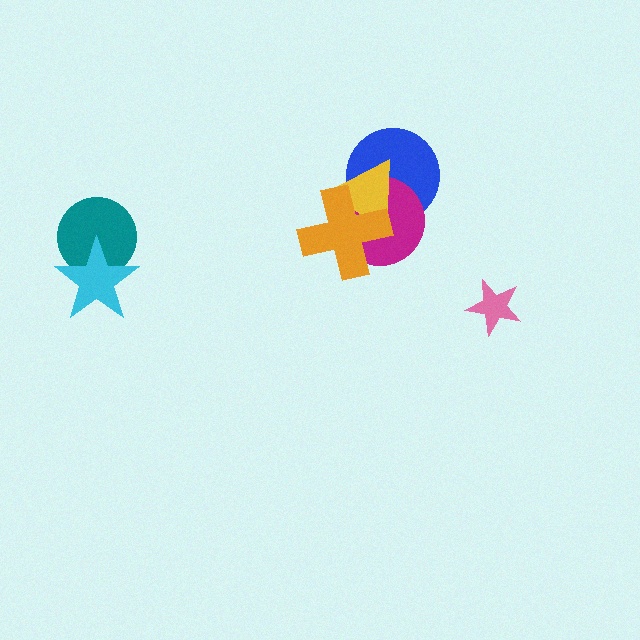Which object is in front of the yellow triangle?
The orange cross is in front of the yellow triangle.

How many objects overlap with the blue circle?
3 objects overlap with the blue circle.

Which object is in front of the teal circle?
The cyan star is in front of the teal circle.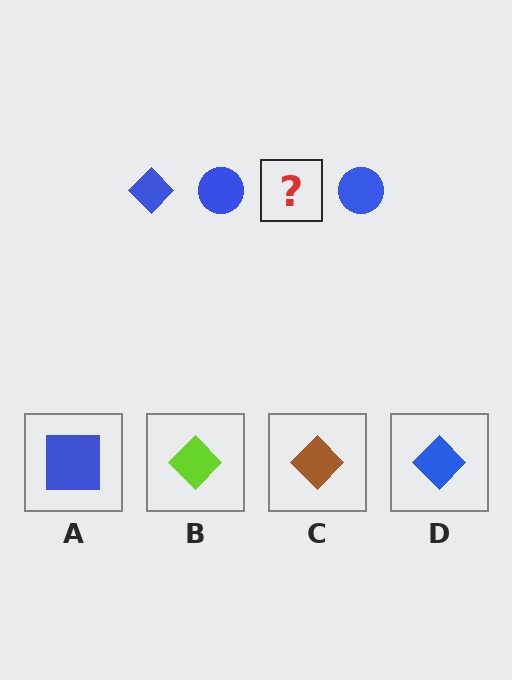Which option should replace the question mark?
Option D.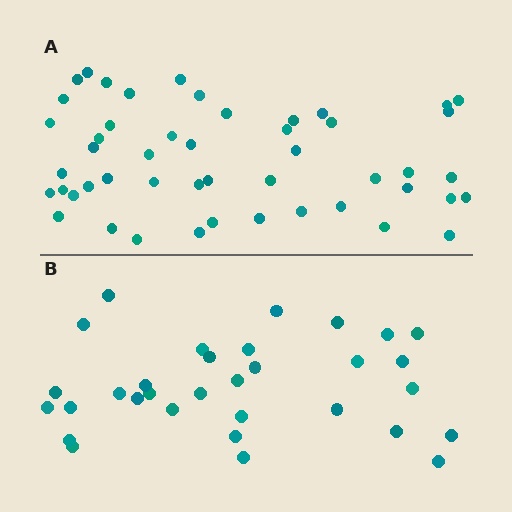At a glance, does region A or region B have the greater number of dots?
Region A (the top region) has more dots.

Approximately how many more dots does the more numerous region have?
Region A has approximately 15 more dots than region B.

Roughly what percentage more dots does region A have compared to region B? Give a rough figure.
About 55% more.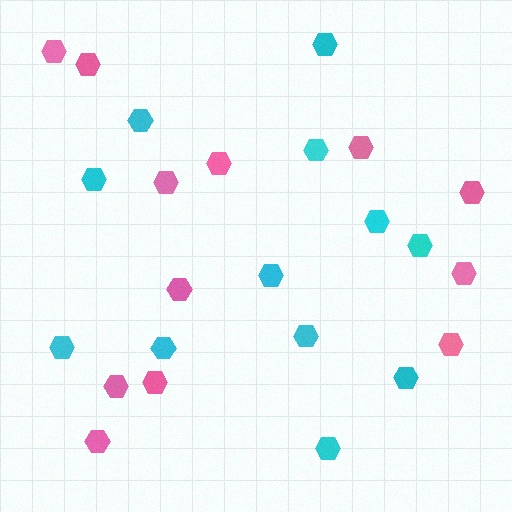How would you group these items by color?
There are 2 groups: one group of cyan hexagons (12) and one group of pink hexagons (12).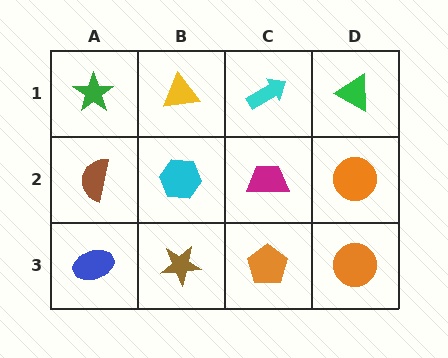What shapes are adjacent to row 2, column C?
A cyan arrow (row 1, column C), an orange pentagon (row 3, column C), a cyan hexagon (row 2, column B), an orange circle (row 2, column D).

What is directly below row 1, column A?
A brown semicircle.